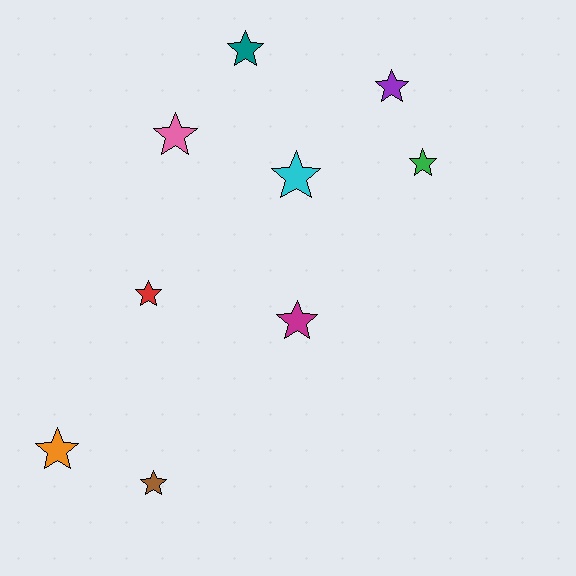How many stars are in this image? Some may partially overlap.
There are 9 stars.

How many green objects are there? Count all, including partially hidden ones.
There is 1 green object.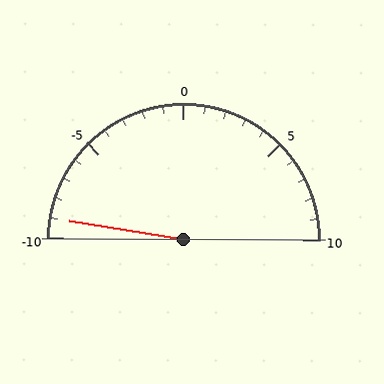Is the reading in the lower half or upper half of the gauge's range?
The reading is in the lower half of the range (-10 to 10).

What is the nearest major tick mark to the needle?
The nearest major tick mark is -10.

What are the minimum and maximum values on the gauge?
The gauge ranges from -10 to 10.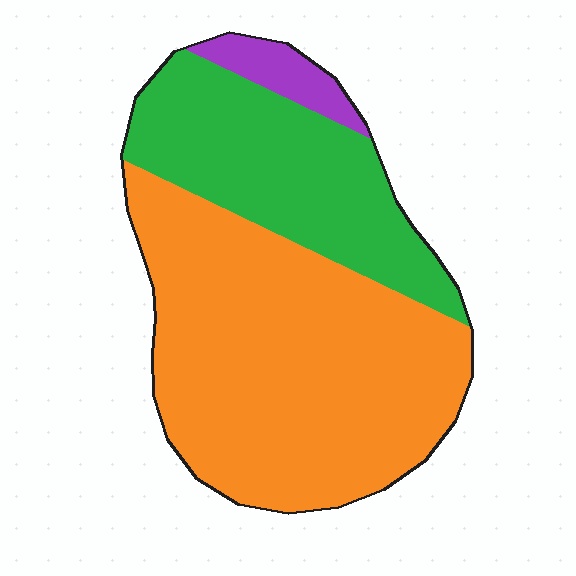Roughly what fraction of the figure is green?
Green takes up about one third (1/3) of the figure.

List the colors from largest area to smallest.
From largest to smallest: orange, green, purple.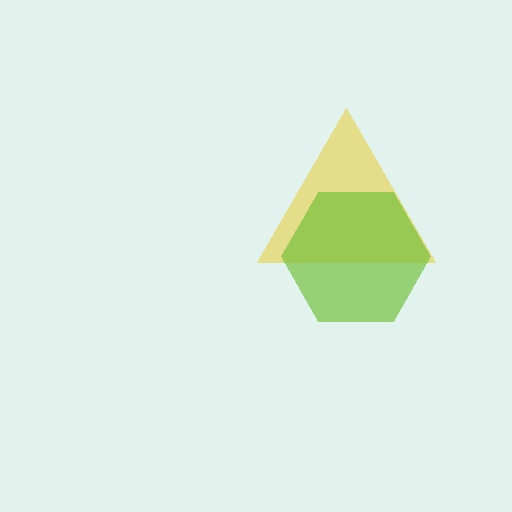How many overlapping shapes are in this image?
There are 2 overlapping shapes in the image.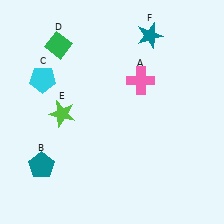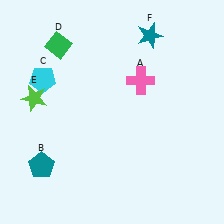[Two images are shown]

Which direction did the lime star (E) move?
The lime star (E) moved left.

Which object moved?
The lime star (E) moved left.